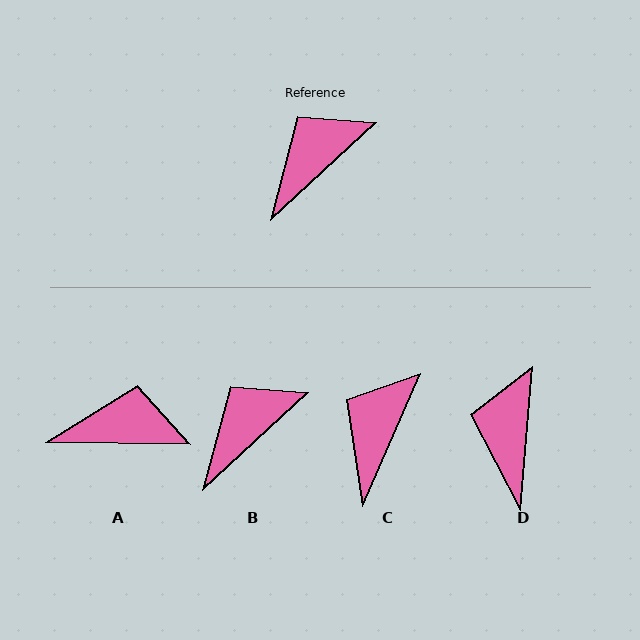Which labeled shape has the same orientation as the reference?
B.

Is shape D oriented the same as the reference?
No, it is off by about 42 degrees.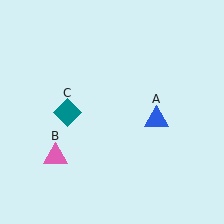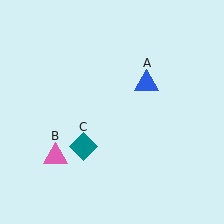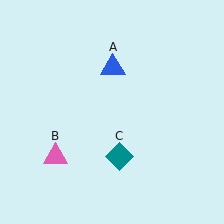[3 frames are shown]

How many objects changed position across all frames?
2 objects changed position: blue triangle (object A), teal diamond (object C).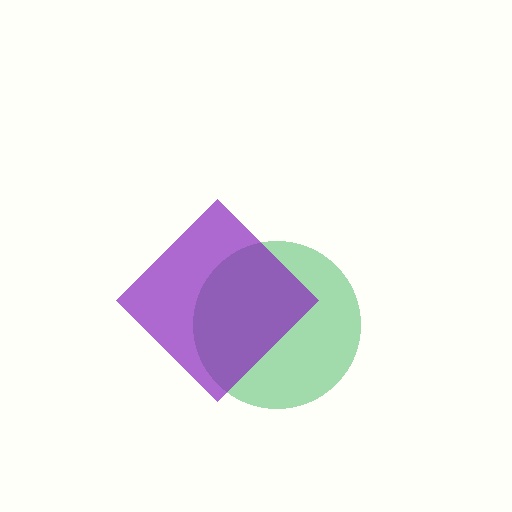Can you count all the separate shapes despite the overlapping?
Yes, there are 2 separate shapes.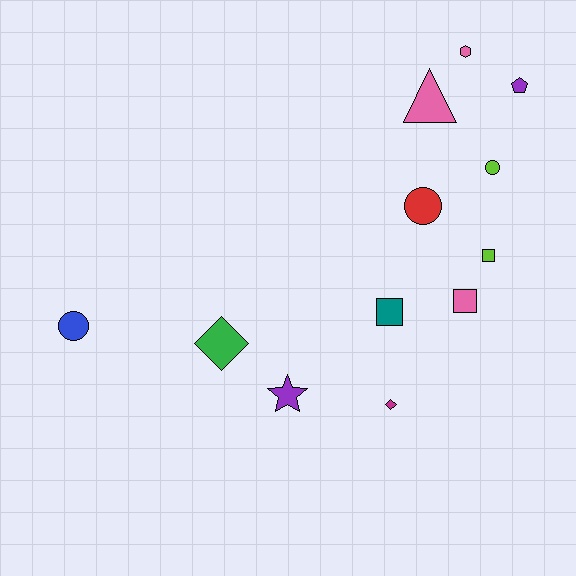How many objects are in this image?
There are 12 objects.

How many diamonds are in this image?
There are 2 diamonds.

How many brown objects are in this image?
There are no brown objects.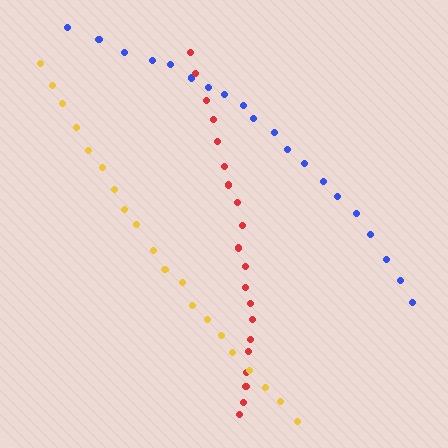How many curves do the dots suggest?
There are 3 distinct paths.